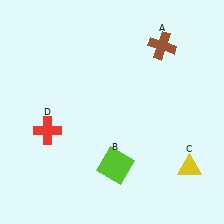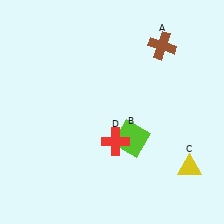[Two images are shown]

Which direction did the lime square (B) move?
The lime square (B) moved up.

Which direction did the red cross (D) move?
The red cross (D) moved right.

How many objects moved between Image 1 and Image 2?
2 objects moved between the two images.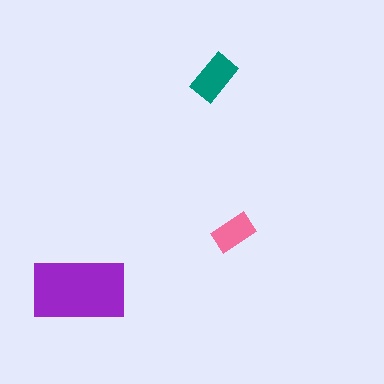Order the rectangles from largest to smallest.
the purple one, the teal one, the pink one.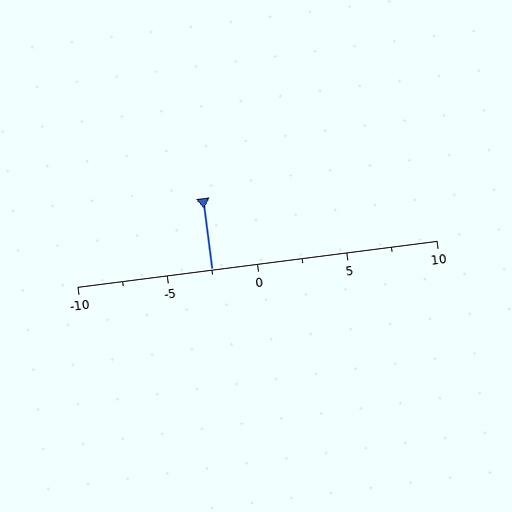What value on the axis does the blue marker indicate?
The marker indicates approximately -2.5.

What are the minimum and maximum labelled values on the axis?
The axis runs from -10 to 10.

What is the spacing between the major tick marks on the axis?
The major ticks are spaced 5 apart.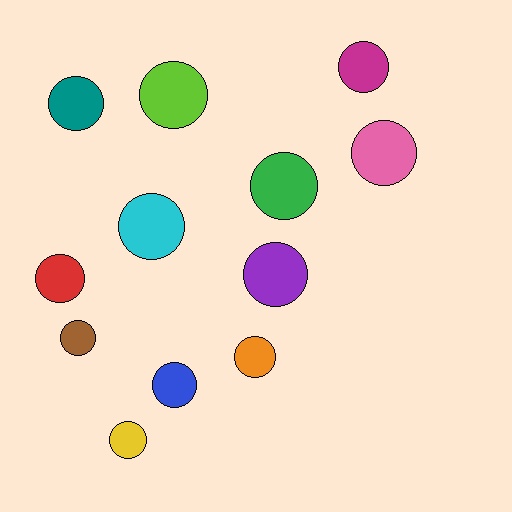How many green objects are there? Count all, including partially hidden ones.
There is 1 green object.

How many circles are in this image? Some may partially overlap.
There are 12 circles.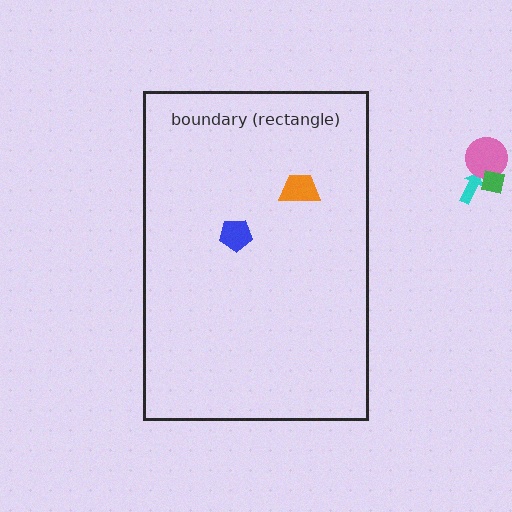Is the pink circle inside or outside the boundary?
Outside.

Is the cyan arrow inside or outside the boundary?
Outside.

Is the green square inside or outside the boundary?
Outside.